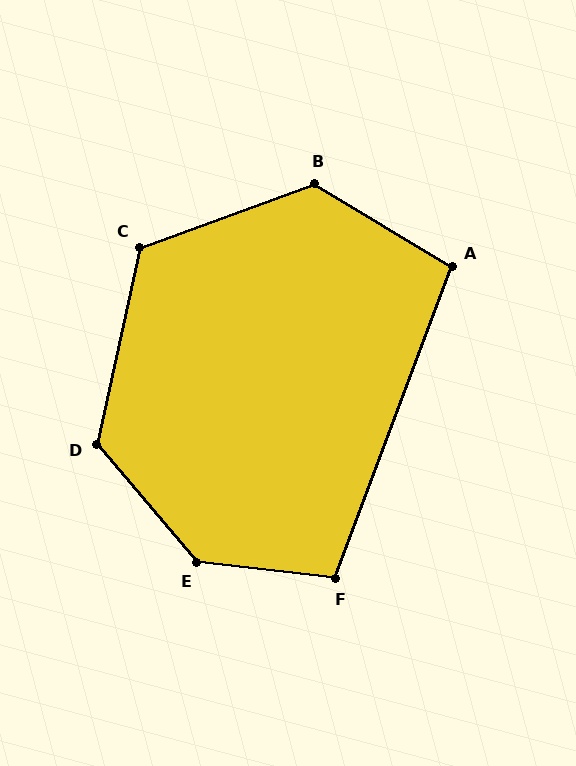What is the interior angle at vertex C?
Approximately 122 degrees (obtuse).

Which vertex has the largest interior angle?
E, at approximately 137 degrees.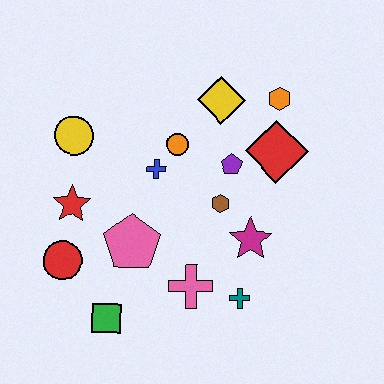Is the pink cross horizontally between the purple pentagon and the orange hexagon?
No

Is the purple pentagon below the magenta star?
No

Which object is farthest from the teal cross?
The yellow circle is farthest from the teal cross.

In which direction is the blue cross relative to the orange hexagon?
The blue cross is to the left of the orange hexagon.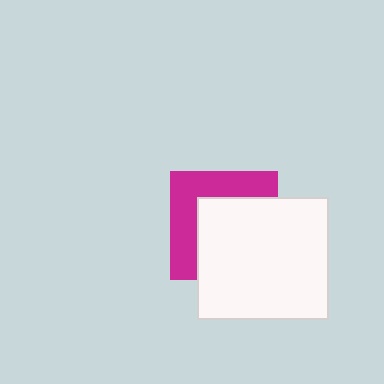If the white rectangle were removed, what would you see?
You would see the complete magenta square.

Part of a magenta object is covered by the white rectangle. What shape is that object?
It is a square.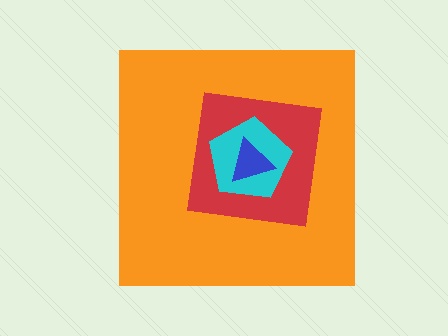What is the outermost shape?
The orange square.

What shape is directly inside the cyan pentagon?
The blue triangle.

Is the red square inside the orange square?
Yes.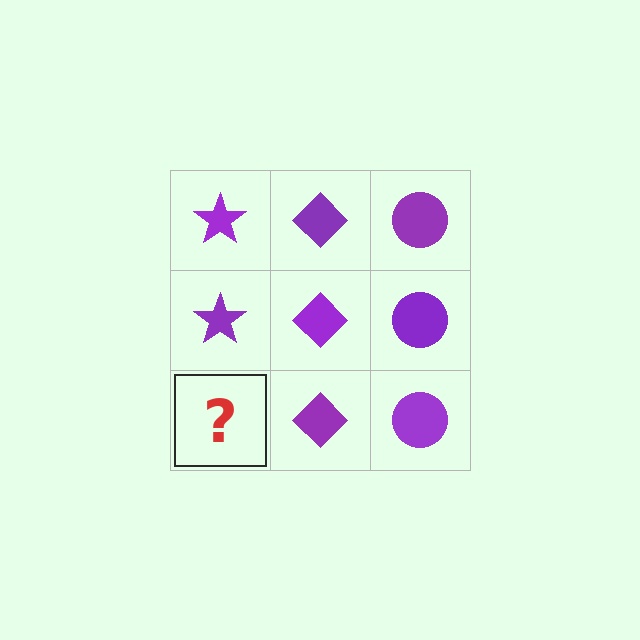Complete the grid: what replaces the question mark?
The question mark should be replaced with a purple star.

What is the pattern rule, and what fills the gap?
The rule is that each column has a consistent shape. The gap should be filled with a purple star.